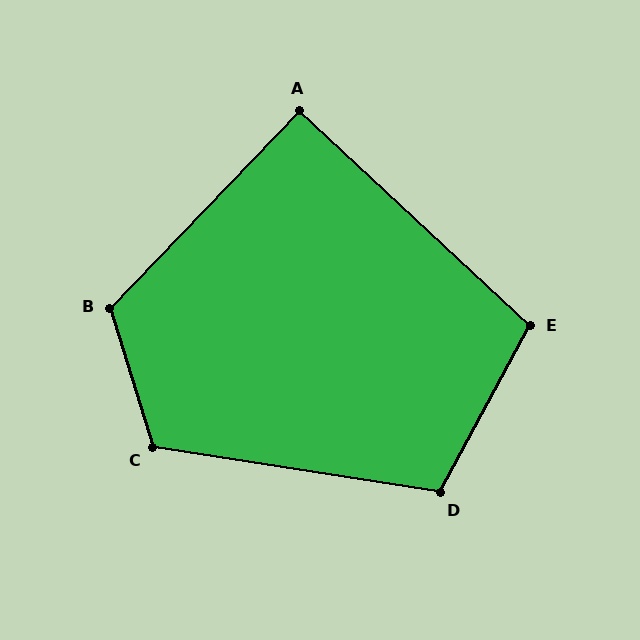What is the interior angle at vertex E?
Approximately 105 degrees (obtuse).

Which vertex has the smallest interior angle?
A, at approximately 91 degrees.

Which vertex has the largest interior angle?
B, at approximately 119 degrees.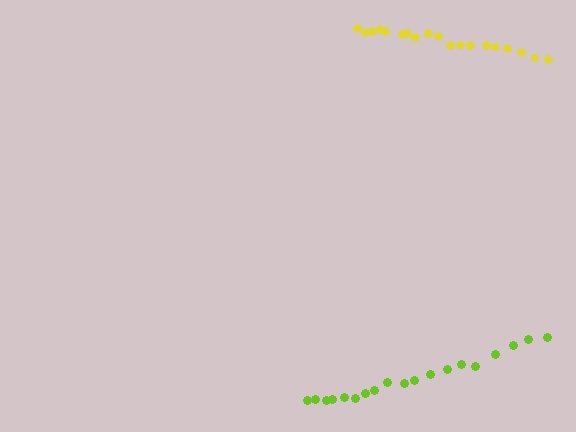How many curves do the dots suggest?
There are 2 distinct paths.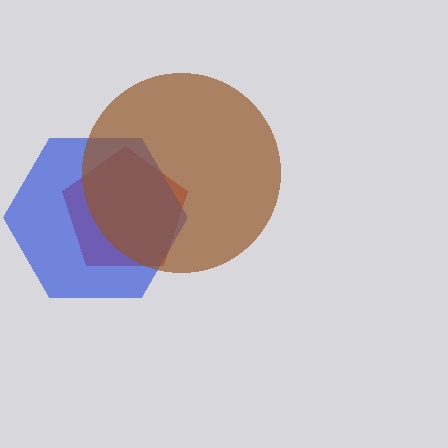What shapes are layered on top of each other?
The layered shapes are: a red pentagon, a blue hexagon, a brown circle.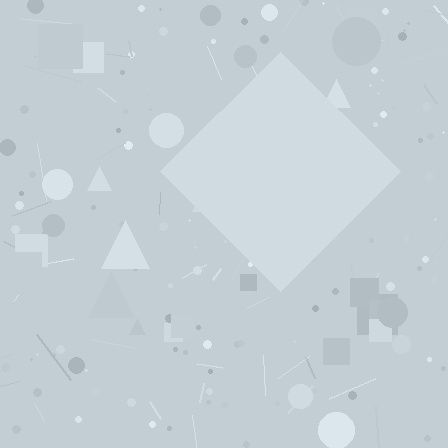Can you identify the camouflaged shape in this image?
The camouflaged shape is a diamond.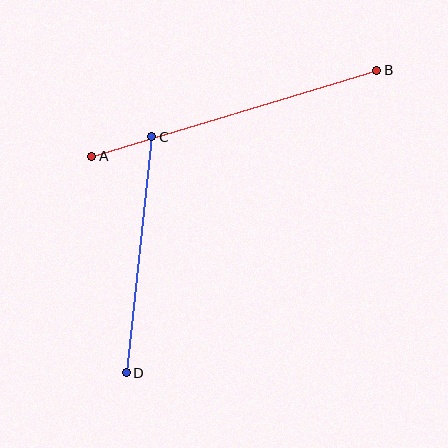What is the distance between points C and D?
The distance is approximately 237 pixels.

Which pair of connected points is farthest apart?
Points A and B are farthest apart.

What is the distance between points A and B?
The distance is approximately 298 pixels.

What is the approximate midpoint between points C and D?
The midpoint is at approximately (139, 255) pixels.